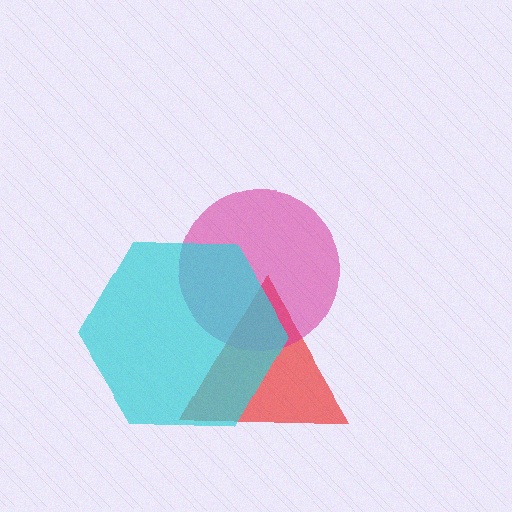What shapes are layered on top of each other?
The layered shapes are: a red triangle, a magenta circle, a cyan hexagon.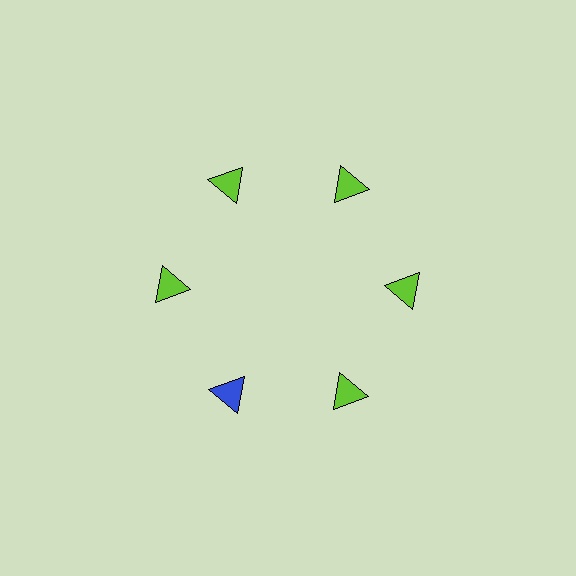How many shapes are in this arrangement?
There are 6 shapes arranged in a ring pattern.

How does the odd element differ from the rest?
It has a different color: blue instead of lime.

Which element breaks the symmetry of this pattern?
The blue triangle at roughly the 7 o'clock position breaks the symmetry. All other shapes are lime triangles.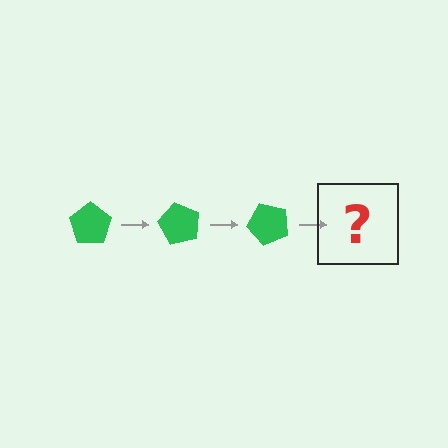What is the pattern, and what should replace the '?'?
The pattern is that the pentagon rotates 60 degrees each step. The '?' should be a green pentagon rotated 180 degrees.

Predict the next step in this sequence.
The next step is a green pentagon rotated 180 degrees.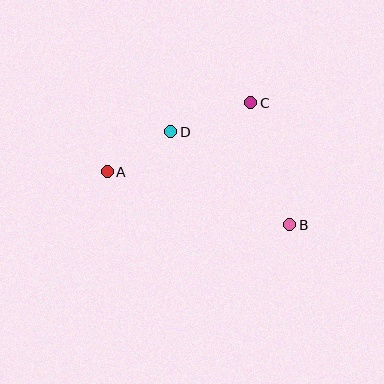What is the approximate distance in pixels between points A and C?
The distance between A and C is approximately 159 pixels.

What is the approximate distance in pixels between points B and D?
The distance between B and D is approximately 151 pixels.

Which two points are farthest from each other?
Points A and B are farthest from each other.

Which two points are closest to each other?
Points A and D are closest to each other.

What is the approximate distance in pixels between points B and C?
The distance between B and C is approximately 128 pixels.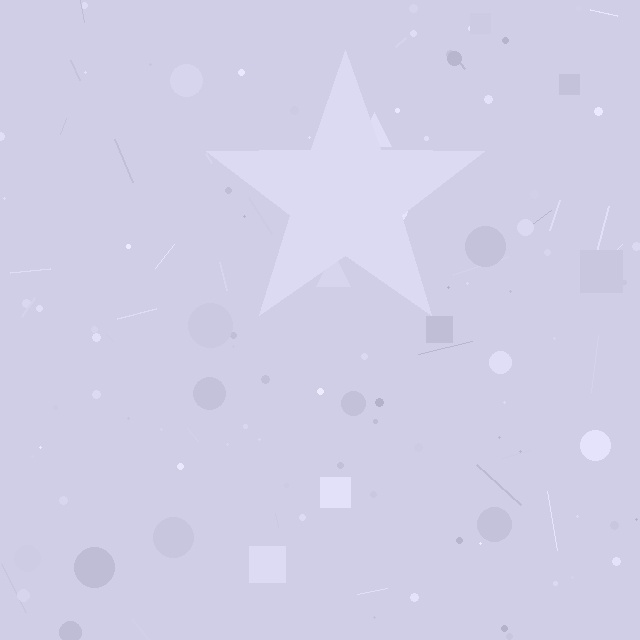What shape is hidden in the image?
A star is hidden in the image.